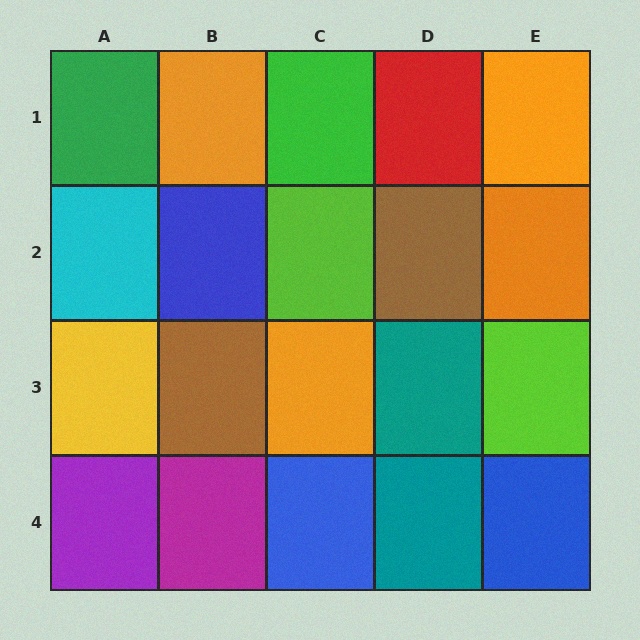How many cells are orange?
4 cells are orange.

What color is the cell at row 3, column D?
Teal.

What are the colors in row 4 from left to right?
Purple, magenta, blue, teal, blue.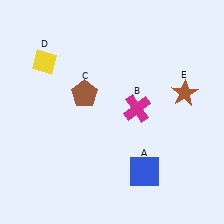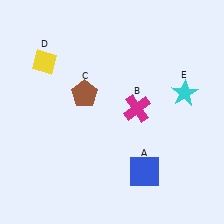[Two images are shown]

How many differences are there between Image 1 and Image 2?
There is 1 difference between the two images.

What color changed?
The star (E) changed from brown in Image 1 to cyan in Image 2.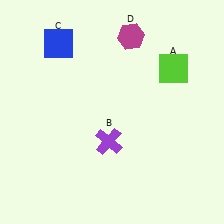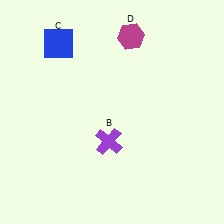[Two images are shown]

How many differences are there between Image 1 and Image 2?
There is 1 difference between the two images.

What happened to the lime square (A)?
The lime square (A) was removed in Image 2. It was in the top-right area of Image 1.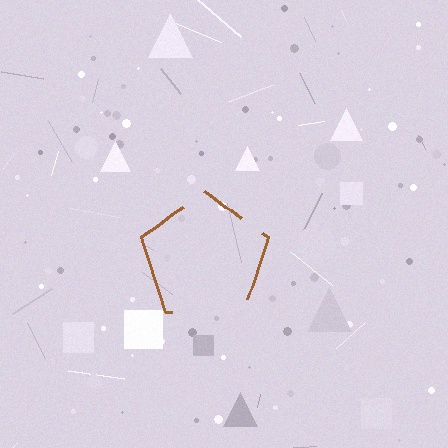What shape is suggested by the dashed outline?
The dashed outline suggests a pentagon.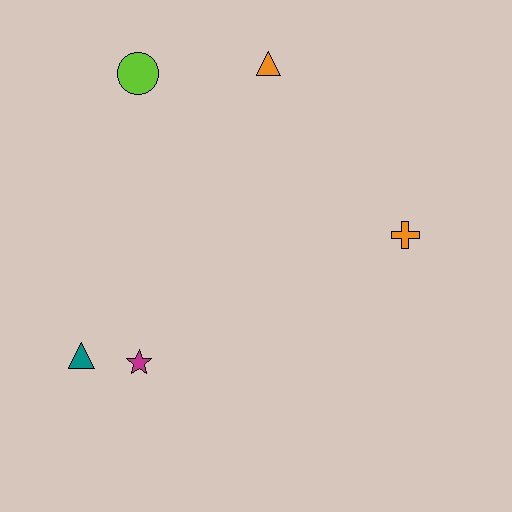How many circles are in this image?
There is 1 circle.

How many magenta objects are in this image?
There is 1 magenta object.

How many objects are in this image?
There are 5 objects.